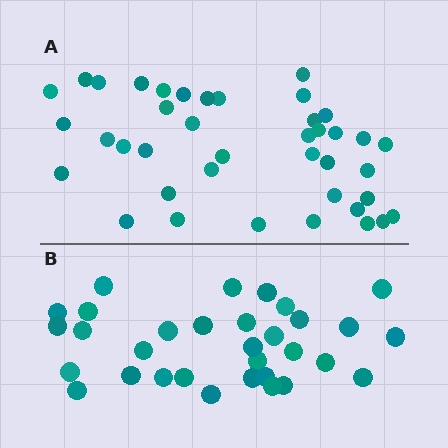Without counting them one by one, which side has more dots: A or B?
Region A (the top region) has more dots.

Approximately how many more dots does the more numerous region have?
Region A has roughly 8 or so more dots than region B.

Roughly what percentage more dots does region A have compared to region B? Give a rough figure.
About 25% more.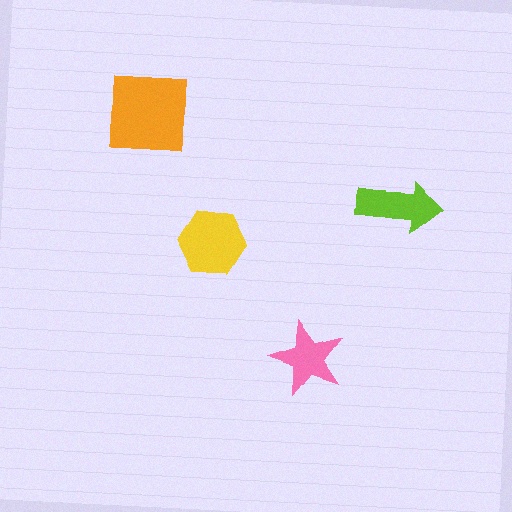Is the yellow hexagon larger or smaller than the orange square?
Smaller.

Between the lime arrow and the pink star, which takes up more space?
The lime arrow.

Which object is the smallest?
The pink star.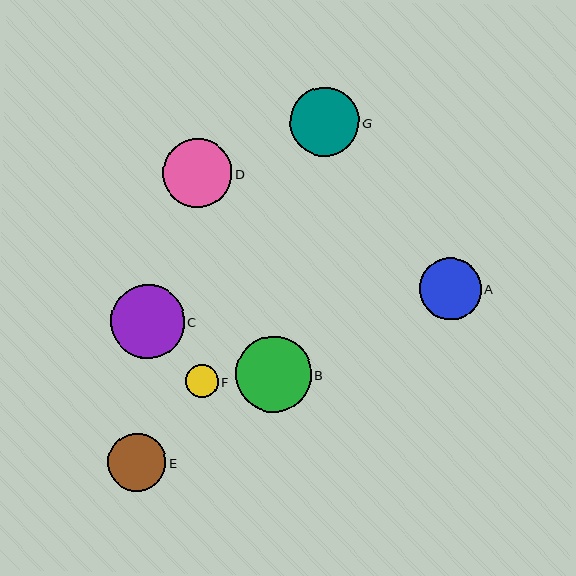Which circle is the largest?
Circle B is the largest with a size of approximately 75 pixels.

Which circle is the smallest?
Circle F is the smallest with a size of approximately 33 pixels.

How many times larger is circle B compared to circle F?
Circle B is approximately 2.3 times the size of circle F.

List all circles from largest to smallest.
From largest to smallest: B, C, D, G, A, E, F.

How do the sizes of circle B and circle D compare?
Circle B and circle D are approximately the same size.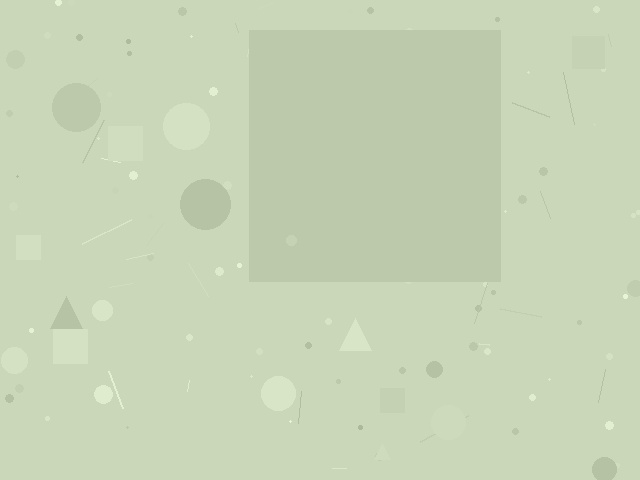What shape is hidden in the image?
A square is hidden in the image.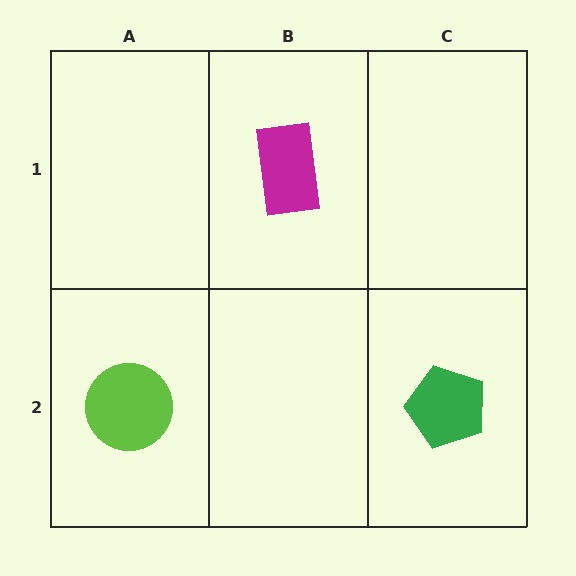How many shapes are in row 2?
2 shapes.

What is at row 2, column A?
A lime circle.